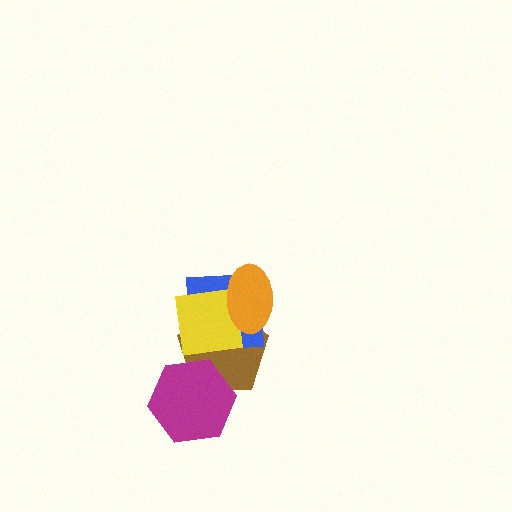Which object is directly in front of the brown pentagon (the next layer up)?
The blue square is directly in front of the brown pentagon.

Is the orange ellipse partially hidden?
No, no other shape covers it.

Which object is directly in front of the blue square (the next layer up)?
The yellow square is directly in front of the blue square.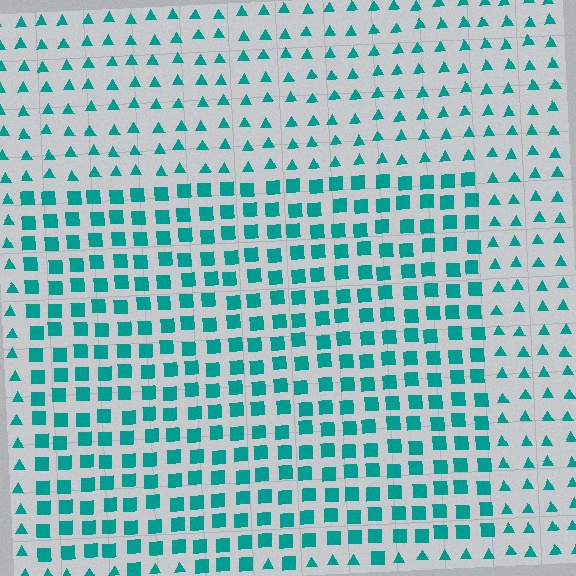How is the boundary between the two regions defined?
The boundary is defined by a change in element shape: squares inside vs. triangles outside. All elements share the same color and spacing.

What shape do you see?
I see a rectangle.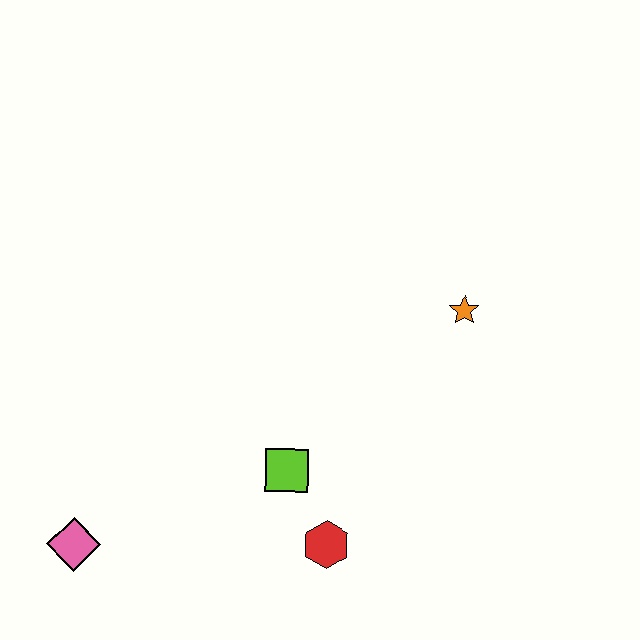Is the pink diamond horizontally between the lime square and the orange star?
No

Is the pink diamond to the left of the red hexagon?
Yes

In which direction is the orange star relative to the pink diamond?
The orange star is to the right of the pink diamond.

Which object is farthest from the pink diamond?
The orange star is farthest from the pink diamond.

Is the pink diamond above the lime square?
No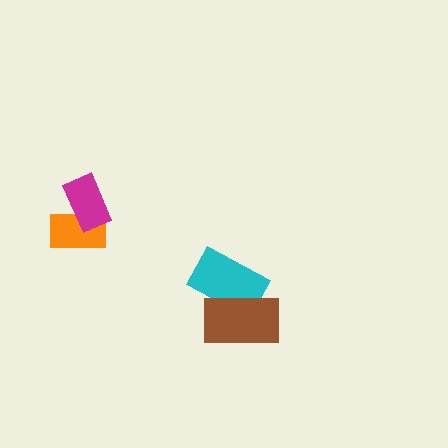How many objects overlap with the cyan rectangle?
1 object overlaps with the cyan rectangle.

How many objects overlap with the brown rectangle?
1 object overlaps with the brown rectangle.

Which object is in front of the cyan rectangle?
The brown rectangle is in front of the cyan rectangle.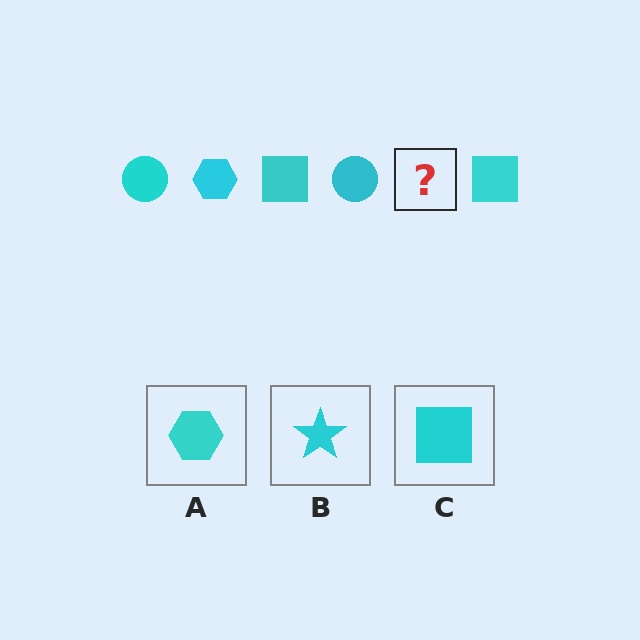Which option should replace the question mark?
Option A.